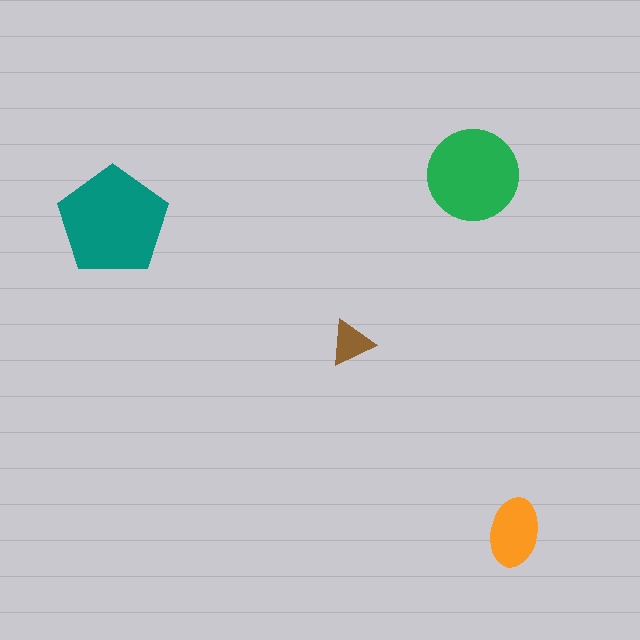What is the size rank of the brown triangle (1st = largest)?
4th.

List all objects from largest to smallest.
The teal pentagon, the green circle, the orange ellipse, the brown triangle.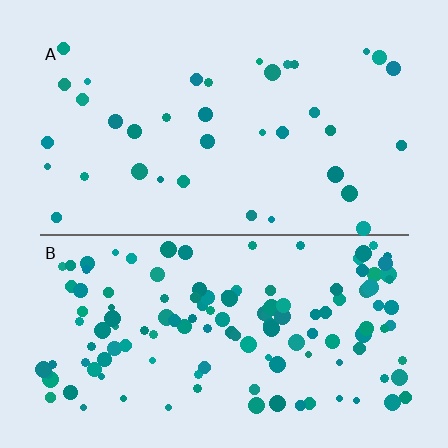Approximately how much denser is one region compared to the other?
Approximately 3.6× — region B over region A.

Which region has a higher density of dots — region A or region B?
B (the bottom).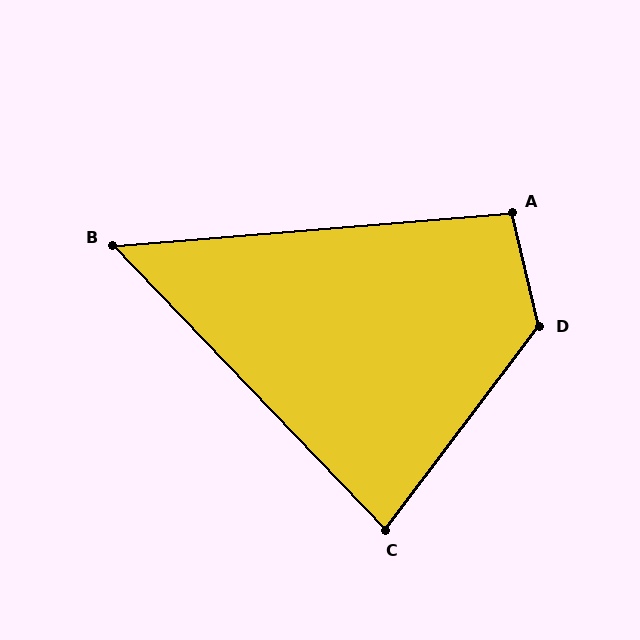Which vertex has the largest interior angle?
D, at approximately 129 degrees.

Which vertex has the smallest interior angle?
B, at approximately 51 degrees.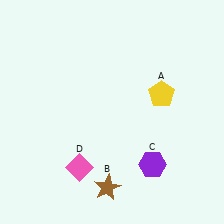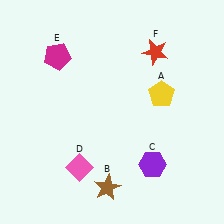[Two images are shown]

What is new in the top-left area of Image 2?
A magenta pentagon (E) was added in the top-left area of Image 2.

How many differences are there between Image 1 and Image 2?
There are 2 differences between the two images.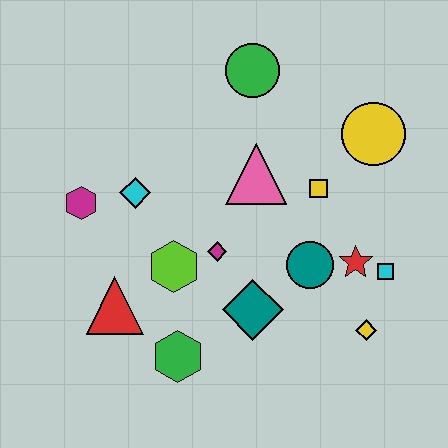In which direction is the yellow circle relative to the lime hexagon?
The yellow circle is to the right of the lime hexagon.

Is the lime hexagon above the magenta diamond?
No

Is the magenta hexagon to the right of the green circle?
No